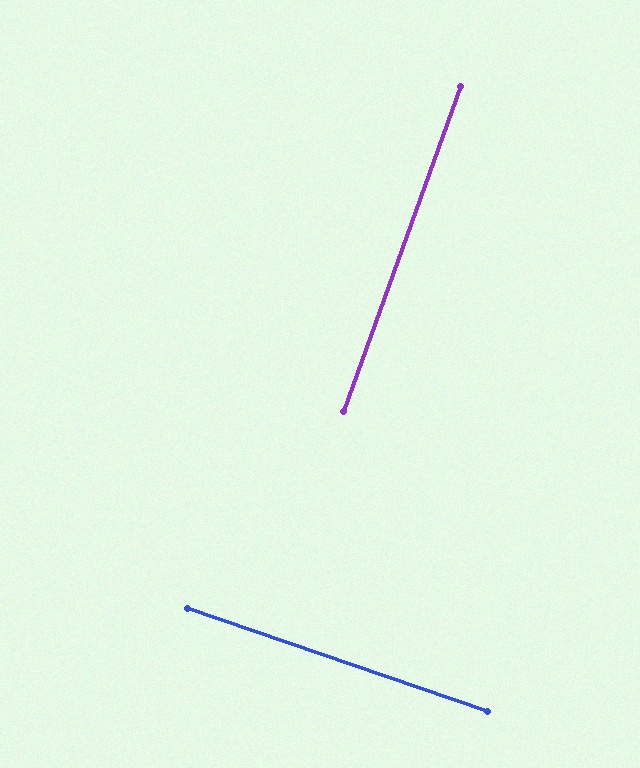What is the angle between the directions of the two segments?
Approximately 89 degrees.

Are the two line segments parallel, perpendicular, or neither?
Perpendicular — they meet at approximately 89°.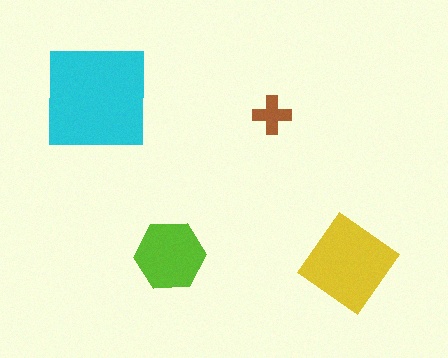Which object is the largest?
The cyan square.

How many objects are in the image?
There are 4 objects in the image.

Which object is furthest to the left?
The cyan square is leftmost.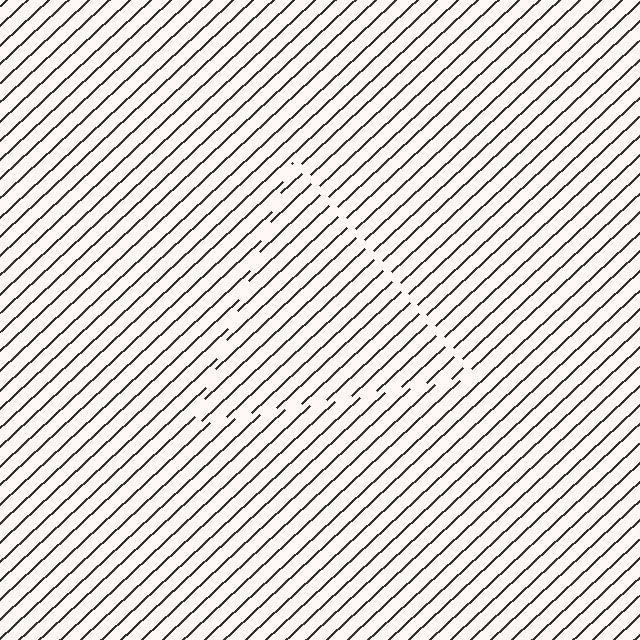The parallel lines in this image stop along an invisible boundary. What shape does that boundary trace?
An illusory triangle. The interior of the shape contains the same grating, shifted by half a period — the contour is defined by the phase discontinuity where line-ends from the inner and outer gratings abut.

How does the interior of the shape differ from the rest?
The interior of the shape contains the same grating, shifted by half a period — the contour is defined by the phase discontinuity where line-ends from the inner and outer gratings abut.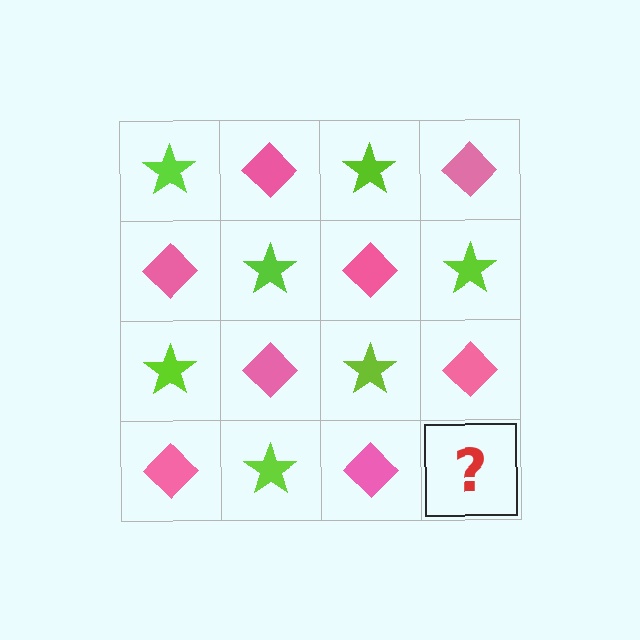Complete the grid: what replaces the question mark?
The question mark should be replaced with a lime star.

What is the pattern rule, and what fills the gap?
The rule is that it alternates lime star and pink diamond in a checkerboard pattern. The gap should be filled with a lime star.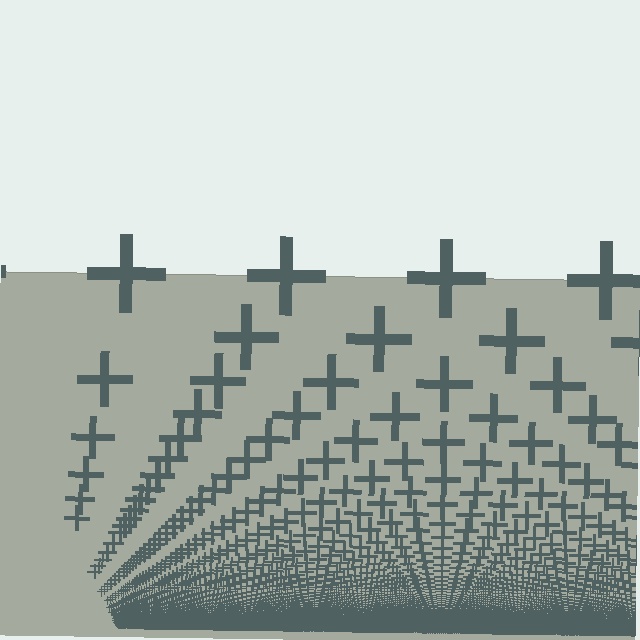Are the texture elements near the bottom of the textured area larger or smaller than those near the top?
Smaller. The gradient is inverted — elements near the bottom are smaller and denser.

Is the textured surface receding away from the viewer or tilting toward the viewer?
The surface appears to tilt toward the viewer. Texture elements get larger and sparser toward the top.